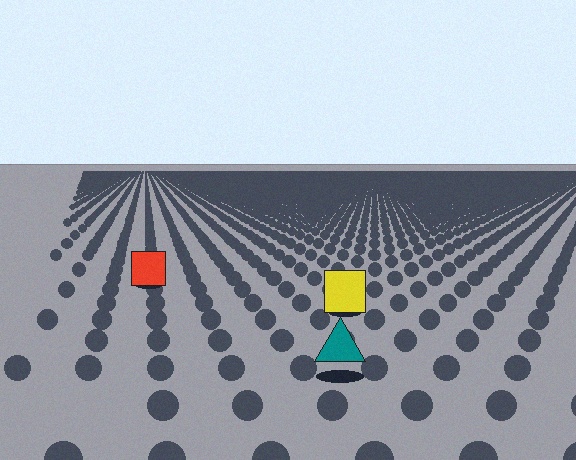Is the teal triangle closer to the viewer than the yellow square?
Yes. The teal triangle is closer — you can tell from the texture gradient: the ground texture is coarser near it.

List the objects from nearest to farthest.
From nearest to farthest: the teal triangle, the yellow square, the red square.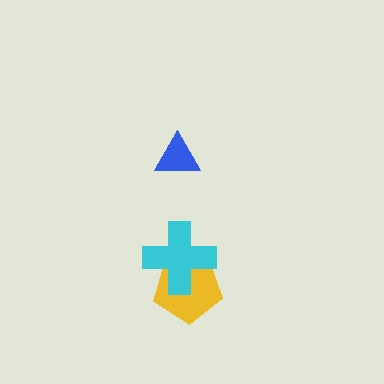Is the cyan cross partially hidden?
No, no other shape covers it.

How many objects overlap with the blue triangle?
0 objects overlap with the blue triangle.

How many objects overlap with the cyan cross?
1 object overlaps with the cyan cross.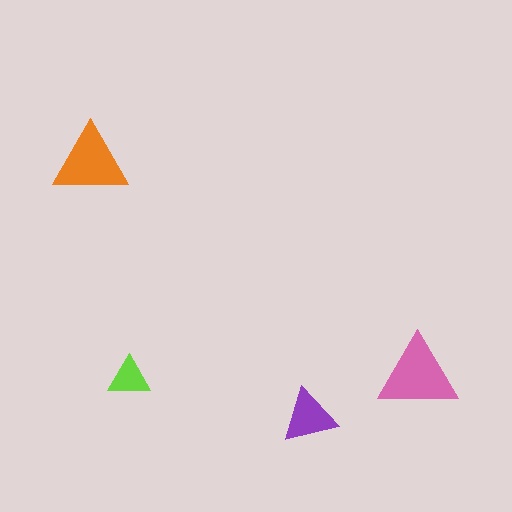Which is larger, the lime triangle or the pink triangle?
The pink one.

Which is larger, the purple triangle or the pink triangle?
The pink one.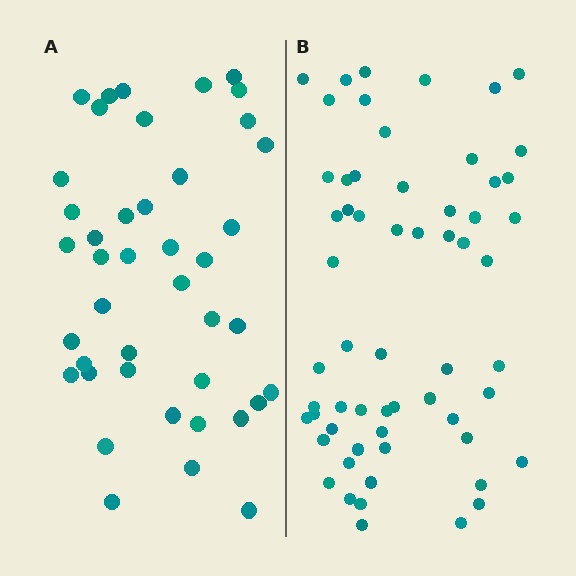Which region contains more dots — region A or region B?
Region B (the right region) has more dots.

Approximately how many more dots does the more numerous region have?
Region B has approximately 20 more dots than region A.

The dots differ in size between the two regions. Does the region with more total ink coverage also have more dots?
No. Region A has more total ink coverage because its dots are larger, but region B actually contains more individual dots. Total area can be misleading — the number of items is what matters here.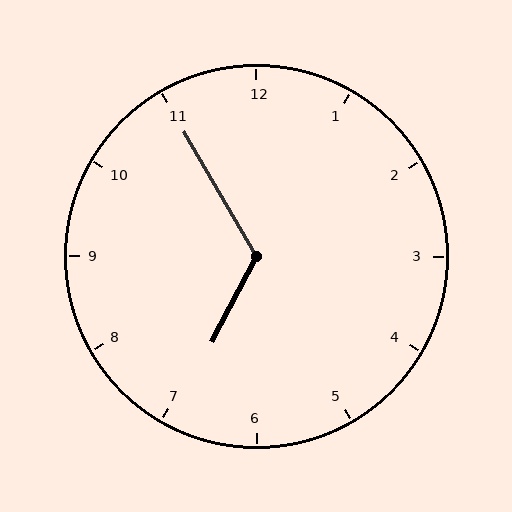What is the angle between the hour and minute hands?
Approximately 122 degrees.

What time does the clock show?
6:55.